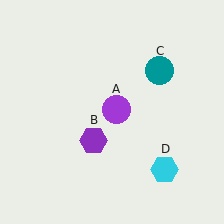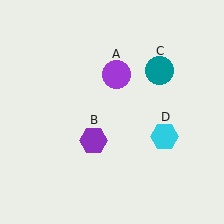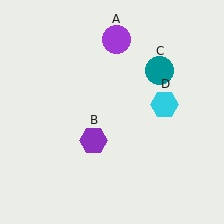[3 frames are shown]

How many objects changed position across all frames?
2 objects changed position: purple circle (object A), cyan hexagon (object D).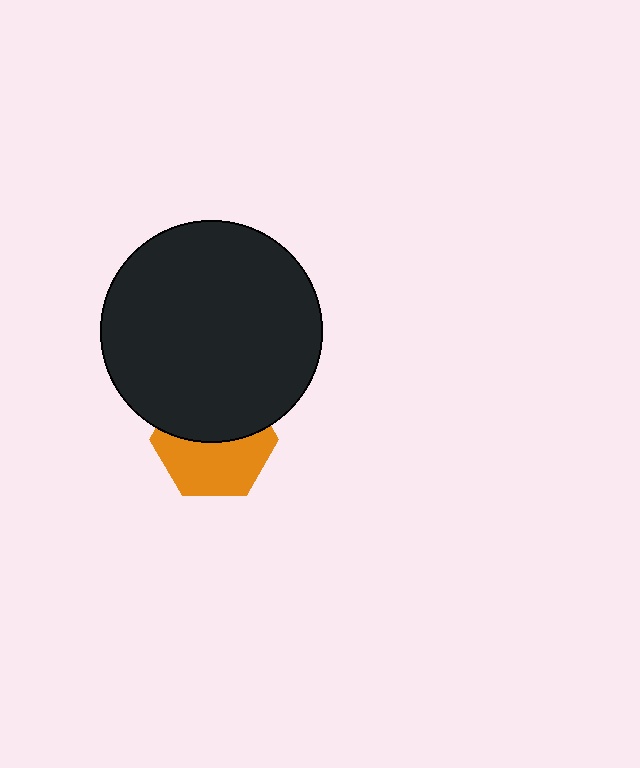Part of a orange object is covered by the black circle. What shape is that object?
It is a hexagon.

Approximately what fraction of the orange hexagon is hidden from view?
Roughly 47% of the orange hexagon is hidden behind the black circle.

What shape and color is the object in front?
The object in front is a black circle.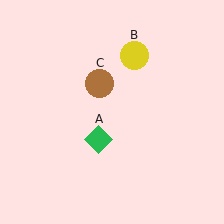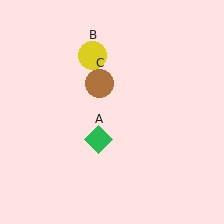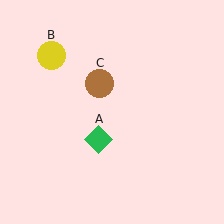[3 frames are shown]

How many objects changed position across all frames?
1 object changed position: yellow circle (object B).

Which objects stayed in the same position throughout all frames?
Green diamond (object A) and brown circle (object C) remained stationary.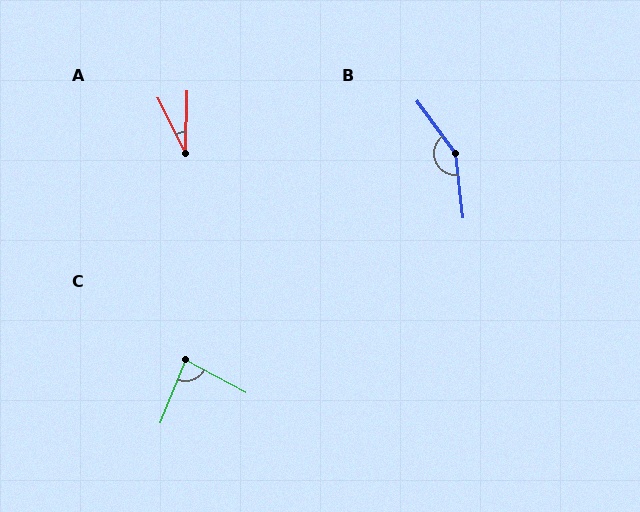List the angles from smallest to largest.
A (28°), C (83°), B (150°).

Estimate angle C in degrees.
Approximately 83 degrees.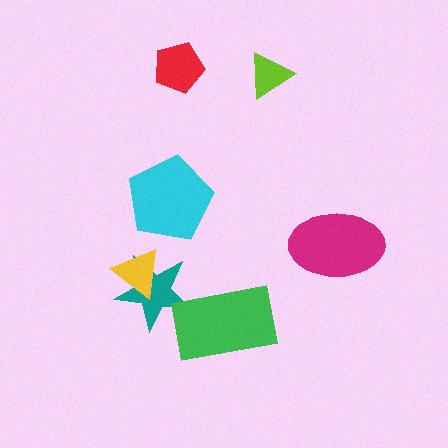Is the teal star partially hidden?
Yes, it is partially covered by another shape.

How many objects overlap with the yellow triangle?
1 object overlaps with the yellow triangle.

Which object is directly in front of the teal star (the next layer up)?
The yellow triangle is directly in front of the teal star.